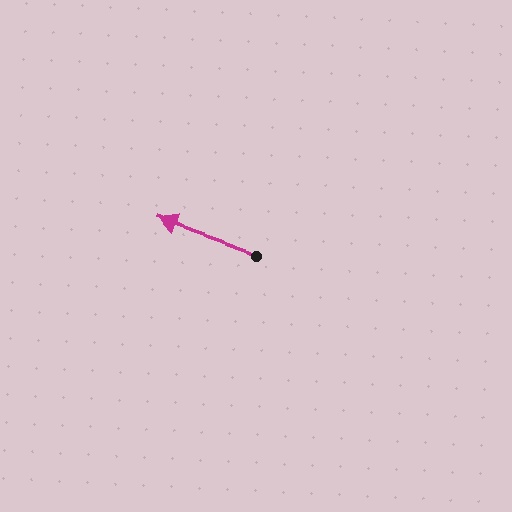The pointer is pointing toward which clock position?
Roughly 10 o'clock.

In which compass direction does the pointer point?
West.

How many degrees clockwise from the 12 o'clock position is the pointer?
Approximately 289 degrees.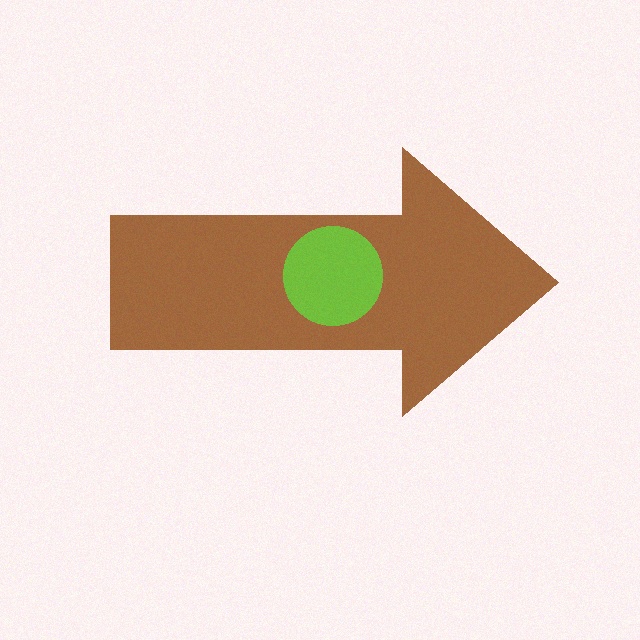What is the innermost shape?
The lime circle.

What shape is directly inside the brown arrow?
The lime circle.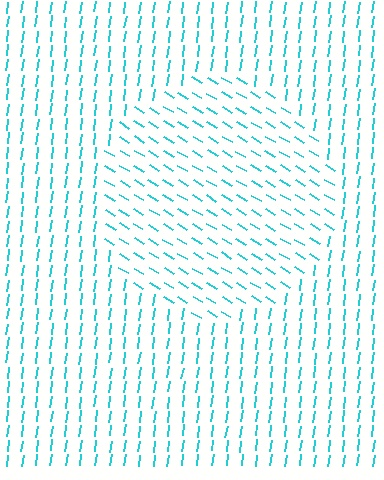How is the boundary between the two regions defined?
The boundary is defined purely by a change in line orientation (approximately 67 degrees difference). All lines are the same color and thickness.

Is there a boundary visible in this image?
Yes, there is a texture boundary formed by a change in line orientation.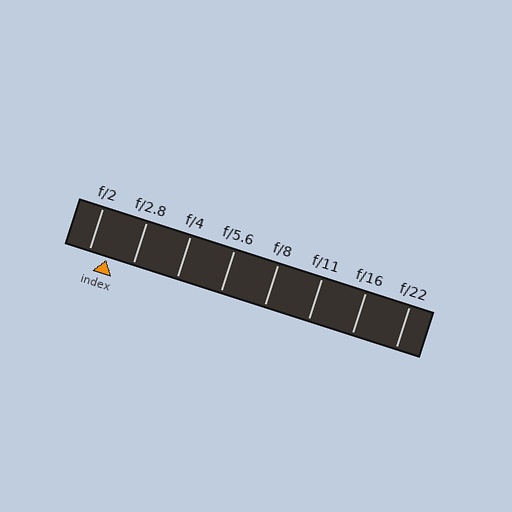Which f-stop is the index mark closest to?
The index mark is closest to f/2.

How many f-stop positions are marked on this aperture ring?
There are 8 f-stop positions marked.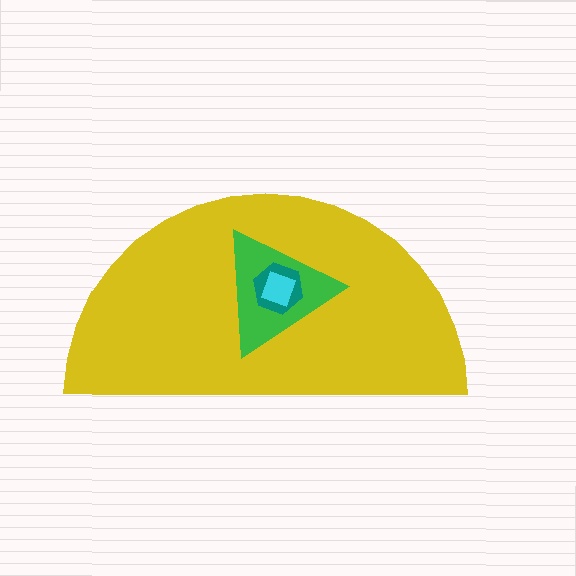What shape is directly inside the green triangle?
The teal hexagon.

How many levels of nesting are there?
4.